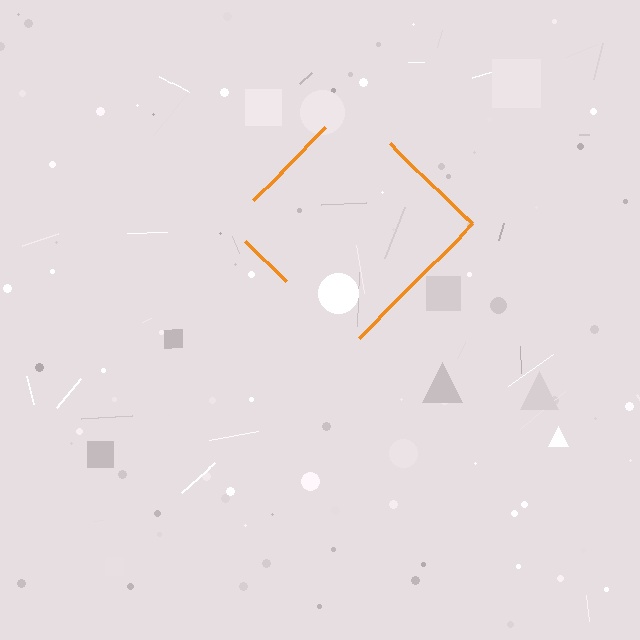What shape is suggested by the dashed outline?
The dashed outline suggests a diamond.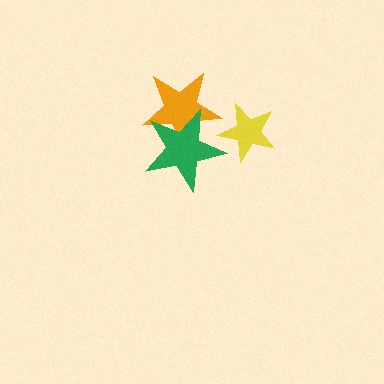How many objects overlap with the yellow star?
1 object overlaps with the yellow star.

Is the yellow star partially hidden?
No, no other shape covers it.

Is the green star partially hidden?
Yes, it is partially covered by another shape.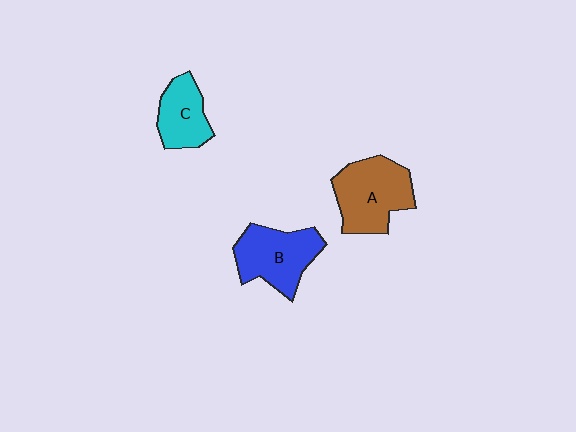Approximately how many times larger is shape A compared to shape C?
Approximately 1.5 times.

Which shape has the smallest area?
Shape C (cyan).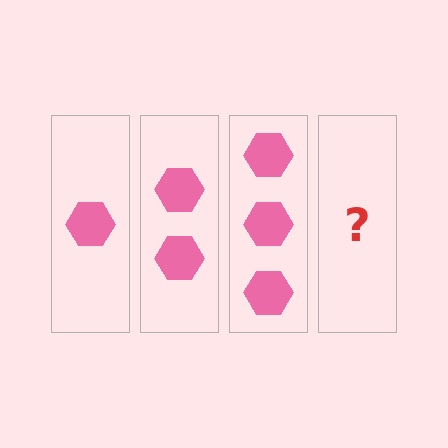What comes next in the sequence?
The next element should be 4 hexagons.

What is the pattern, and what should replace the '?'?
The pattern is that each step adds one more hexagon. The '?' should be 4 hexagons.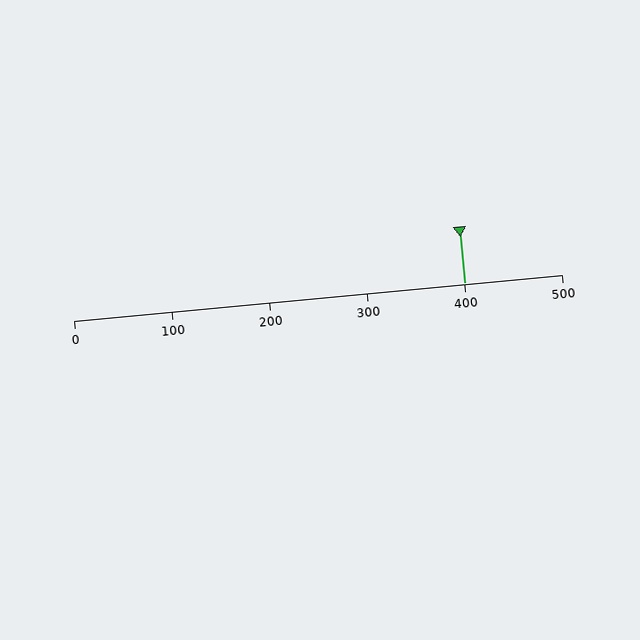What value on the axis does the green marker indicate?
The marker indicates approximately 400.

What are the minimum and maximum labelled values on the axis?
The axis runs from 0 to 500.